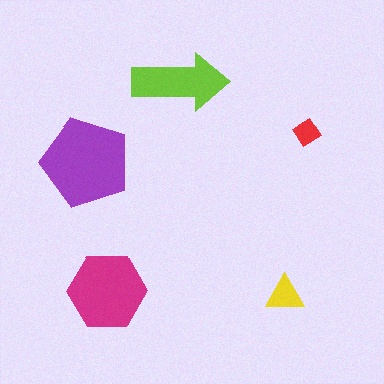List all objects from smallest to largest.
The red diamond, the yellow triangle, the lime arrow, the magenta hexagon, the purple pentagon.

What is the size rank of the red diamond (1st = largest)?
5th.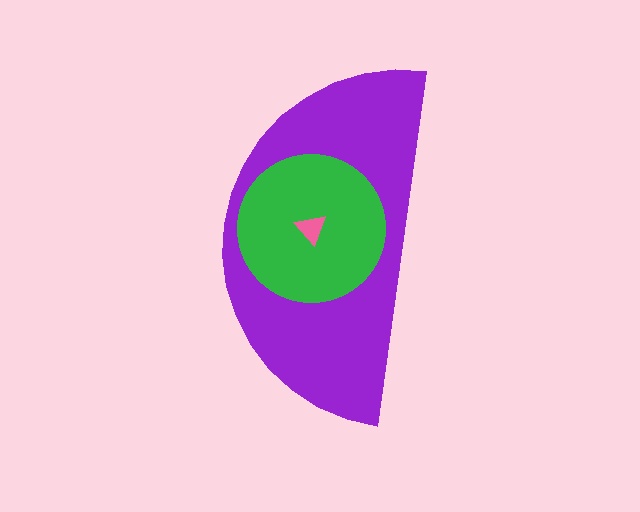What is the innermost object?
The pink triangle.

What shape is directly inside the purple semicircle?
The green circle.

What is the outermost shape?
The purple semicircle.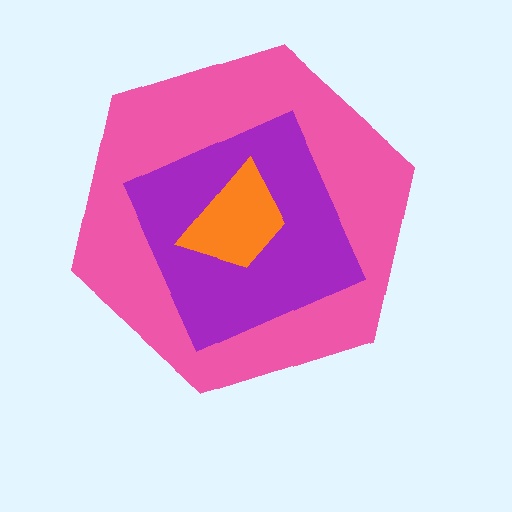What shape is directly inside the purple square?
The orange trapezoid.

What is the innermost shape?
The orange trapezoid.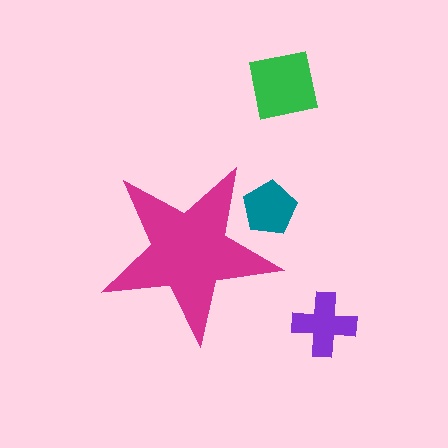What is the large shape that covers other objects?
A magenta star.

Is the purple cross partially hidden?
No, the purple cross is fully visible.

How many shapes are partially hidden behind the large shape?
1 shape is partially hidden.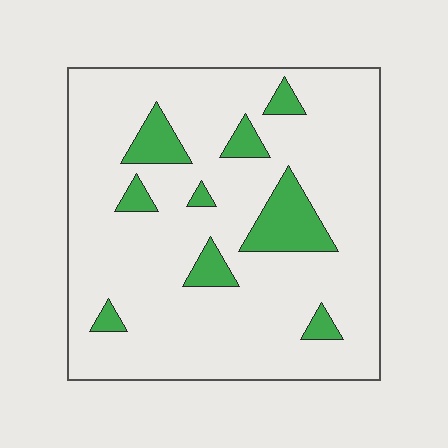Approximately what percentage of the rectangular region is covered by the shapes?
Approximately 15%.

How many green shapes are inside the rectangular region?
9.